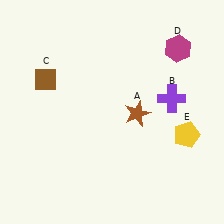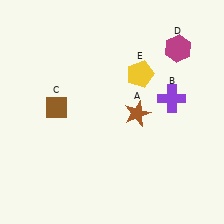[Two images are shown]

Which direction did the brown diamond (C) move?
The brown diamond (C) moved down.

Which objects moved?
The objects that moved are: the brown diamond (C), the yellow pentagon (E).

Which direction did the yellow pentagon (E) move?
The yellow pentagon (E) moved up.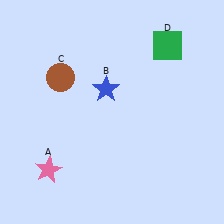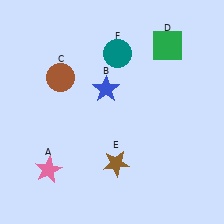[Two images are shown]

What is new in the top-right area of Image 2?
A teal circle (F) was added in the top-right area of Image 2.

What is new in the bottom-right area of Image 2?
A brown star (E) was added in the bottom-right area of Image 2.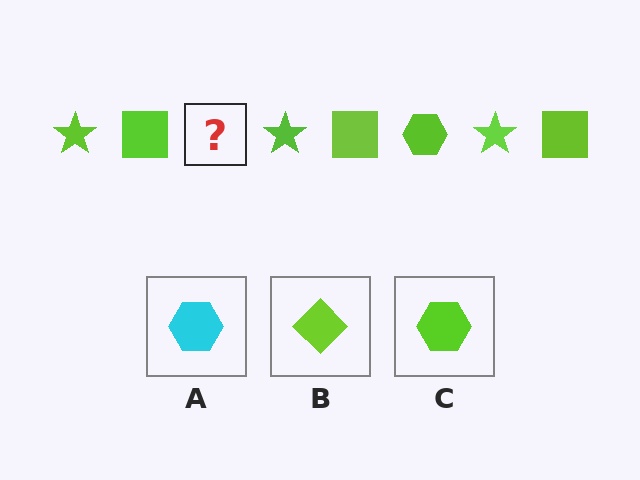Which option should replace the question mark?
Option C.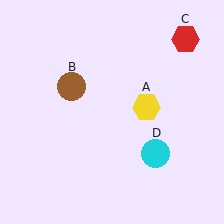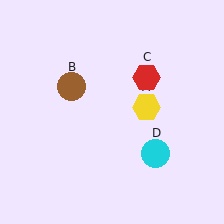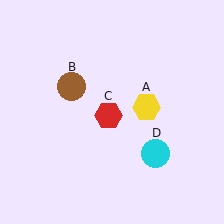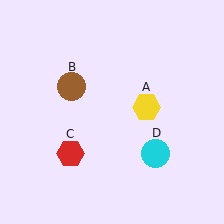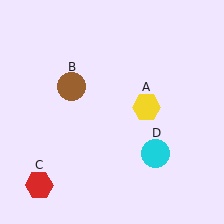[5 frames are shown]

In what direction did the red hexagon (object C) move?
The red hexagon (object C) moved down and to the left.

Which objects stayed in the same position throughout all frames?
Yellow hexagon (object A) and brown circle (object B) and cyan circle (object D) remained stationary.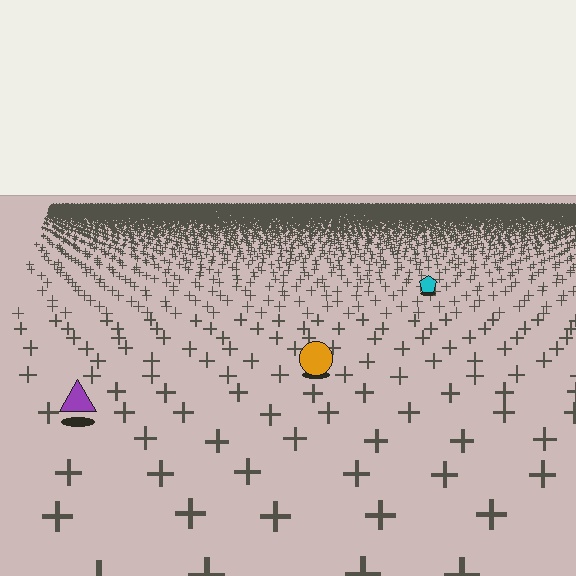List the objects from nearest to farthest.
From nearest to farthest: the purple triangle, the orange circle, the cyan pentagon.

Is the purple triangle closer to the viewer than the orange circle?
Yes. The purple triangle is closer — you can tell from the texture gradient: the ground texture is coarser near it.